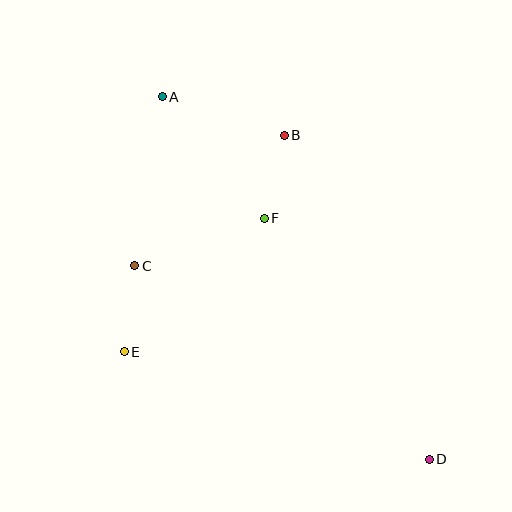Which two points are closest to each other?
Points B and F are closest to each other.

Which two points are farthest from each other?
Points A and D are farthest from each other.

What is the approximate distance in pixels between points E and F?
The distance between E and F is approximately 193 pixels.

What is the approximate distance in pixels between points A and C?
The distance between A and C is approximately 171 pixels.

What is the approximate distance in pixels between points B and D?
The distance between B and D is approximately 355 pixels.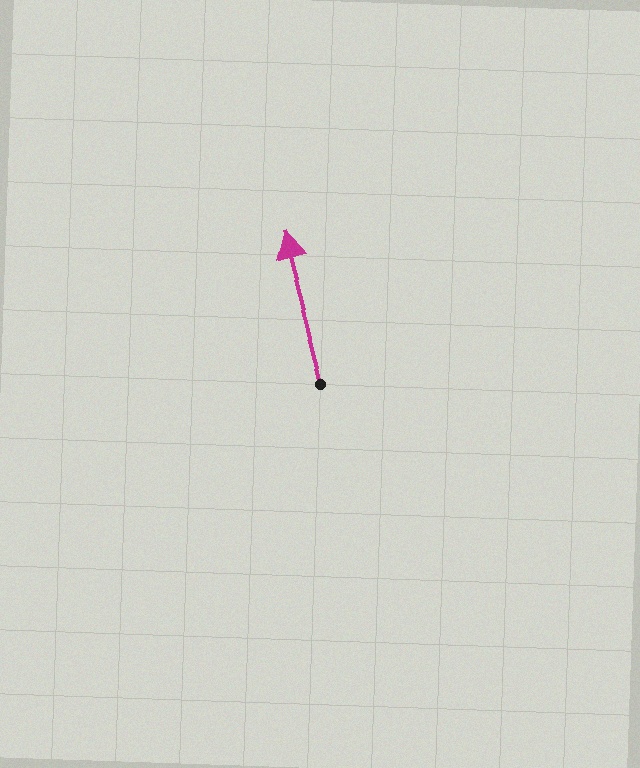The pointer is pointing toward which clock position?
Roughly 12 o'clock.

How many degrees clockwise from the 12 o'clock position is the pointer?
Approximately 345 degrees.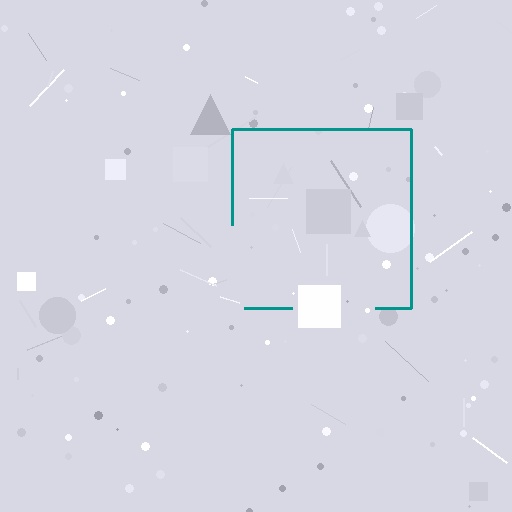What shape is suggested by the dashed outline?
The dashed outline suggests a square.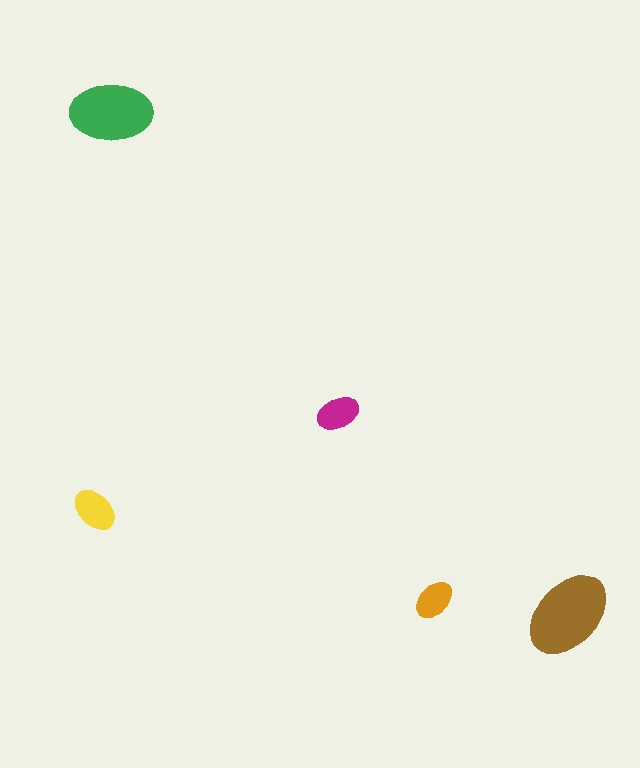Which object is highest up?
The green ellipse is topmost.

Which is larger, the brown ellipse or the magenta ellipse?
The brown one.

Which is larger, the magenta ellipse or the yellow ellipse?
The yellow one.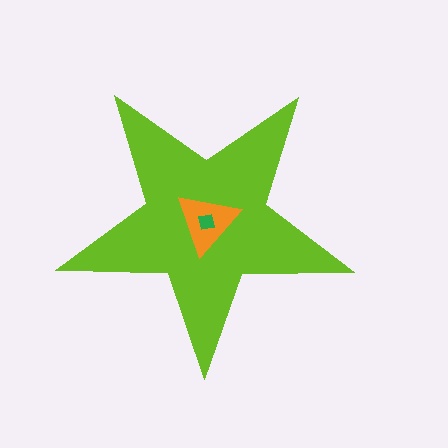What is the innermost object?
The green square.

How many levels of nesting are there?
3.